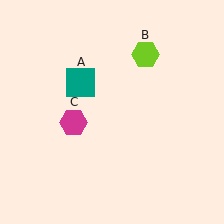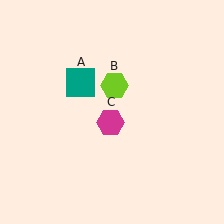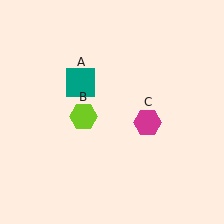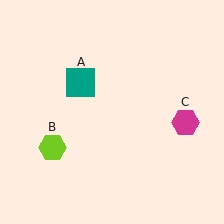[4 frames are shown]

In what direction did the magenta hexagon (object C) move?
The magenta hexagon (object C) moved right.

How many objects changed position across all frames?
2 objects changed position: lime hexagon (object B), magenta hexagon (object C).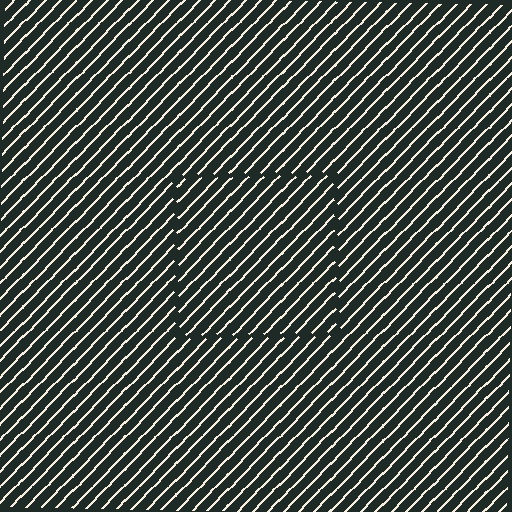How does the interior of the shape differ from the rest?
The interior of the shape contains the same grating, shifted by half a period — the contour is defined by the phase discontinuity where line-ends from the inner and outer gratings abut.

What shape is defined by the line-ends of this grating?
An illusory square. The interior of the shape contains the same grating, shifted by half a period — the contour is defined by the phase discontinuity where line-ends from the inner and outer gratings abut.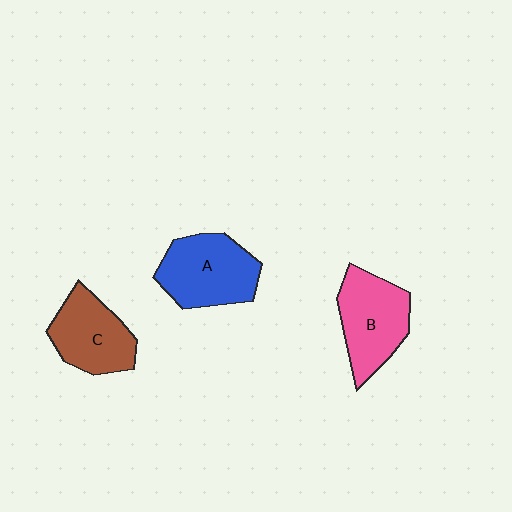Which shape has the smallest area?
Shape C (brown).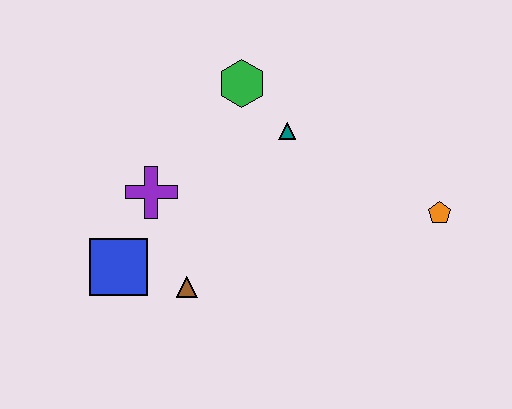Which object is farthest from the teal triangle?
The blue square is farthest from the teal triangle.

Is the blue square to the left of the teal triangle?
Yes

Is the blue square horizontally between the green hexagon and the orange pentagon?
No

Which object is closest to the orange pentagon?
The teal triangle is closest to the orange pentagon.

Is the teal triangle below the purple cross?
No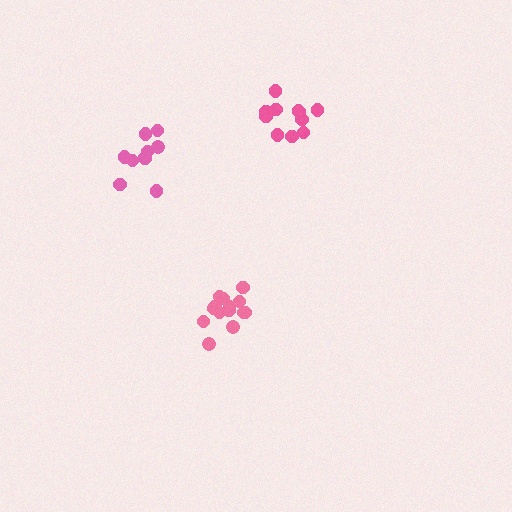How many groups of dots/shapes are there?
There are 3 groups.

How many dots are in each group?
Group 1: 10 dots, Group 2: 14 dots, Group 3: 11 dots (35 total).